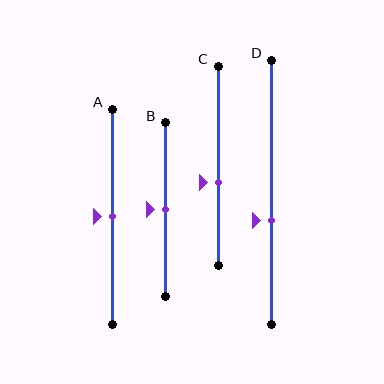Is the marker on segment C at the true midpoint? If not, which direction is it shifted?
No, the marker on segment C is shifted downward by about 9% of the segment length.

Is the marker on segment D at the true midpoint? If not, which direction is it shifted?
No, the marker on segment D is shifted downward by about 11% of the segment length.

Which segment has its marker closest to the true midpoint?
Segment A has its marker closest to the true midpoint.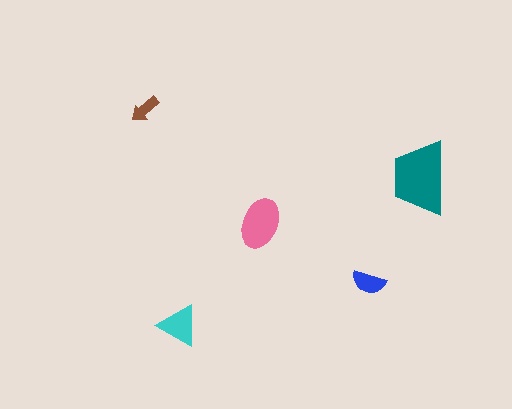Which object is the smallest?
The brown arrow.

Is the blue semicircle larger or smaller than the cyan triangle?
Smaller.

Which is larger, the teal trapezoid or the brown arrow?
The teal trapezoid.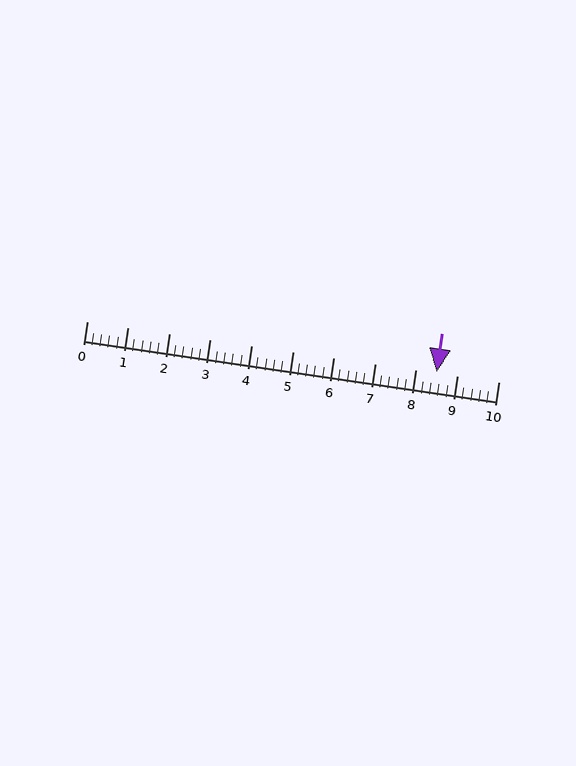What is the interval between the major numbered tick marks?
The major tick marks are spaced 1 units apart.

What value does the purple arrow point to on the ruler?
The purple arrow points to approximately 8.5.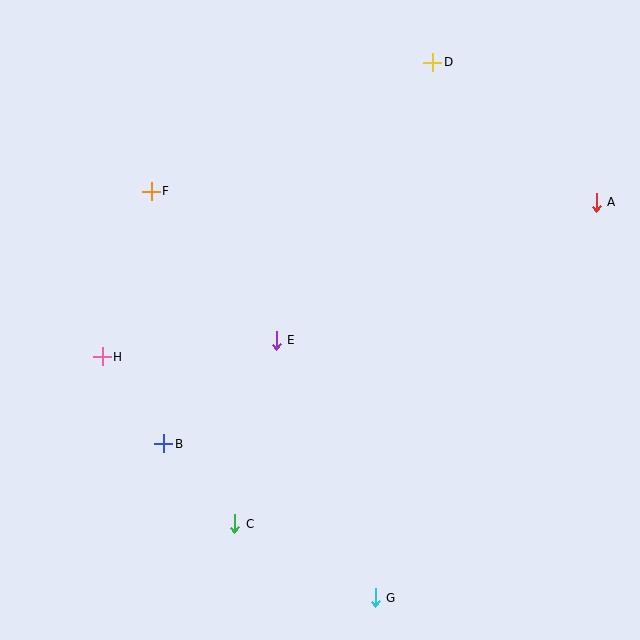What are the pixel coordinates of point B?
Point B is at (163, 444).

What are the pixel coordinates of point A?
Point A is at (596, 202).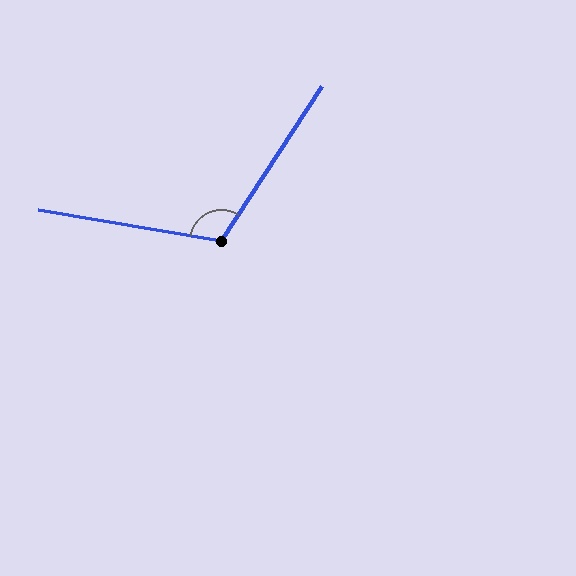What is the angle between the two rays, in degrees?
Approximately 113 degrees.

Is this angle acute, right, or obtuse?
It is obtuse.